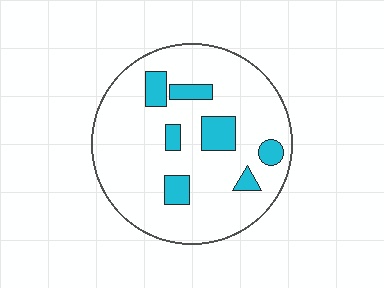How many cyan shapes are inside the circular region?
7.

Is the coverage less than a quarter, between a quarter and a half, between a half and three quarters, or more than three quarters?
Less than a quarter.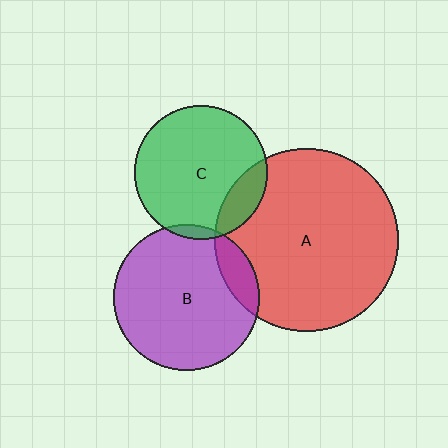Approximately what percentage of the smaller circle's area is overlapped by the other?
Approximately 10%.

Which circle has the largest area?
Circle A (red).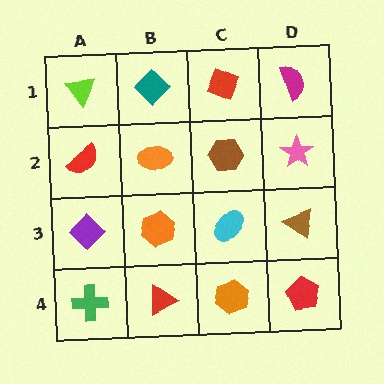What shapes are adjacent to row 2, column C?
A red diamond (row 1, column C), a cyan ellipse (row 3, column C), an orange ellipse (row 2, column B), a pink star (row 2, column D).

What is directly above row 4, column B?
An orange hexagon.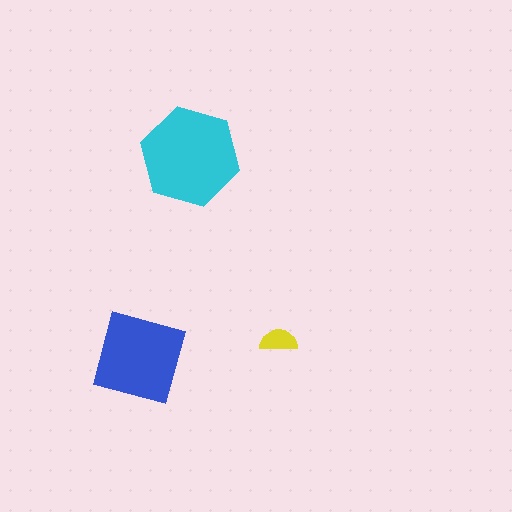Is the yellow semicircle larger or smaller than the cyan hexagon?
Smaller.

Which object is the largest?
The cyan hexagon.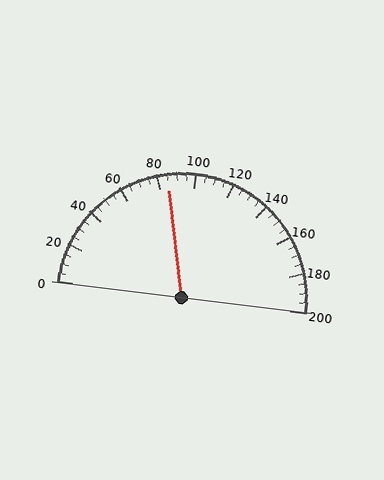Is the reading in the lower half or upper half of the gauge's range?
The reading is in the lower half of the range (0 to 200).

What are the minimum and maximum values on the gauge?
The gauge ranges from 0 to 200.